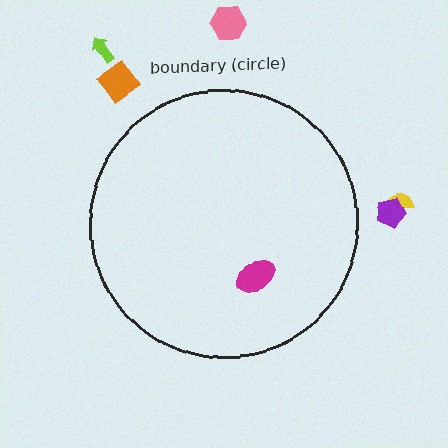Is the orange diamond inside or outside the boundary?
Outside.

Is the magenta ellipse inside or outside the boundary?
Inside.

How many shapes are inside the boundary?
1 inside, 5 outside.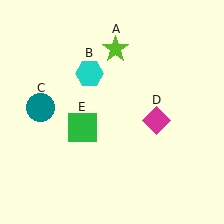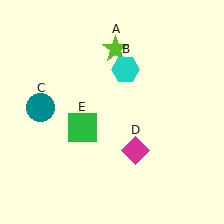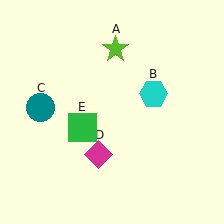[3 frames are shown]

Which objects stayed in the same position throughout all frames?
Lime star (object A) and teal circle (object C) and green square (object E) remained stationary.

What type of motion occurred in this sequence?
The cyan hexagon (object B), magenta diamond (object D) rotated clockwise around the center of the scene.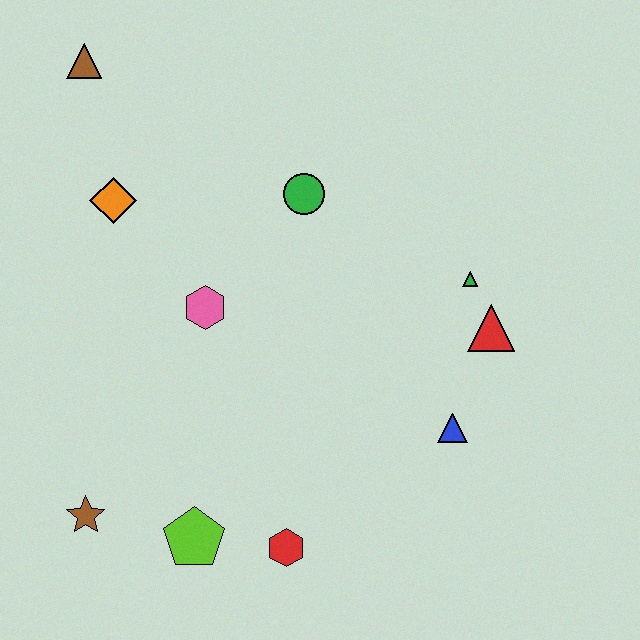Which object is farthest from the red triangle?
The brown triangle is farthest from the red triangle.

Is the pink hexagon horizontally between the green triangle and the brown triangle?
Yes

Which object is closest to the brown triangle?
The orange diamond is closest to the brown triangle.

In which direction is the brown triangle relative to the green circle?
The brown triangle is to the left of the green circle.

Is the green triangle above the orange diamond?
No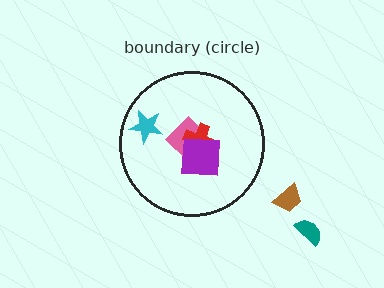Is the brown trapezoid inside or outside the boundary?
Outside.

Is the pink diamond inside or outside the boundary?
Inside.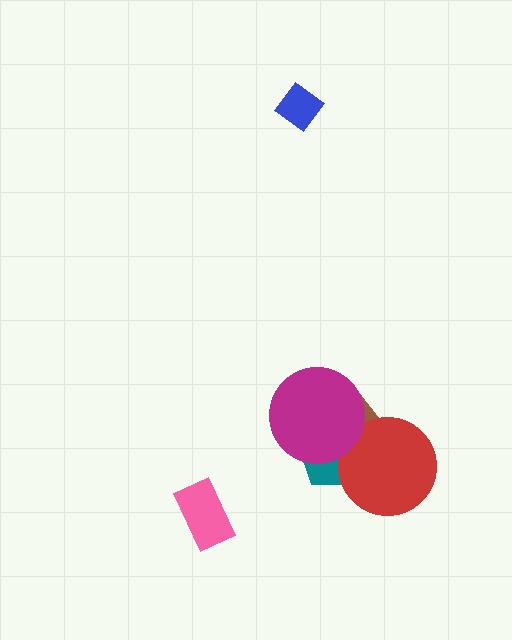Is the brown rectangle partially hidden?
Yes, it is partially covered by another shape.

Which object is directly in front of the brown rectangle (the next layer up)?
The teal pentagon is directly in front of the brown rectangle.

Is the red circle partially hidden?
Yes, it is partially covered by another shape.